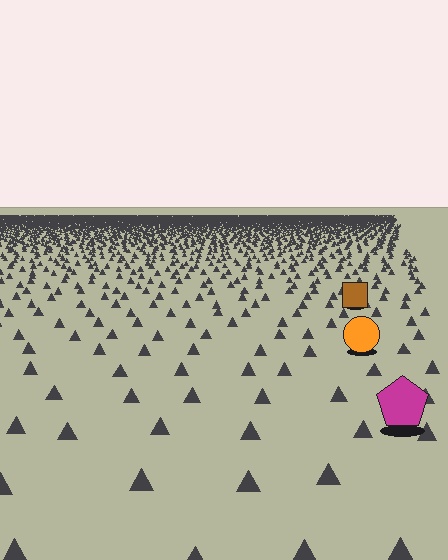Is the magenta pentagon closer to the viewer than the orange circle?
Yes. The magenta pentagon is closer — you can tell from the texture gradient: the ground texture is coarser near it.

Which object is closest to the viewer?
The magenta pentagon is closest. The texture marks near it are larger and more spread out.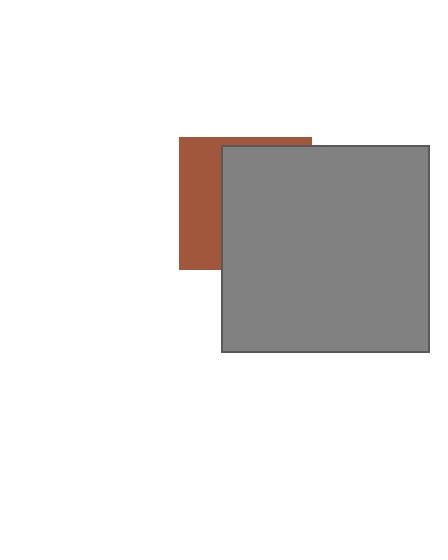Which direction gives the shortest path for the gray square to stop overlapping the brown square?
Moving right gives the shortest separation.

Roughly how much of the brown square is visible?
A small part of it is visible (roughly 36%).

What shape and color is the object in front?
The object in front is a gray square.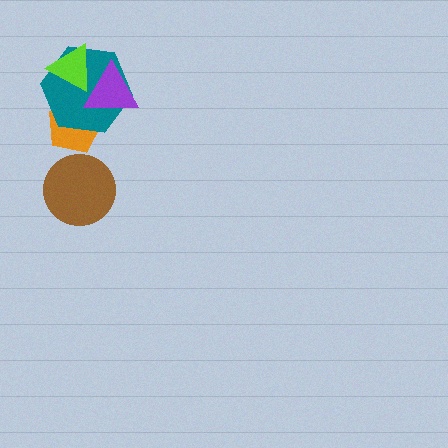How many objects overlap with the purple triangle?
3 objects overlap with the purple triangle.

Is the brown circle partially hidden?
No, no other shape covers it.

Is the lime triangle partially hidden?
Yes, it is partially covered by another shape.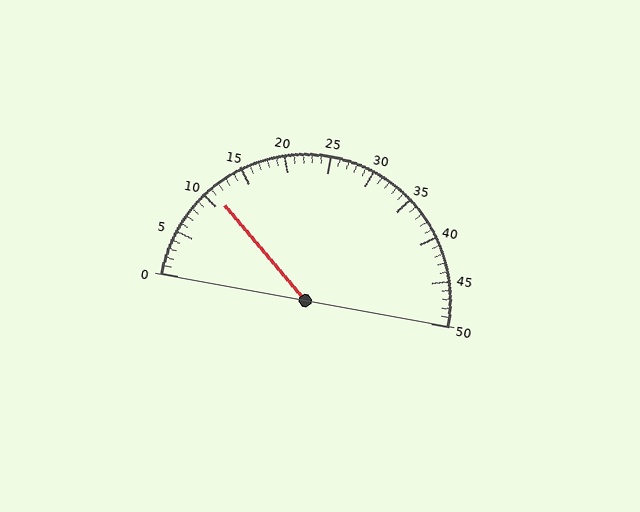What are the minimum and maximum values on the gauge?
The gauge ranges from 0 to 50.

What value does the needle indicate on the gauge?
The needle indicates approximately 11.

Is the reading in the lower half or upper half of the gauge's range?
The reading is in the lower half of the range (0 to 50).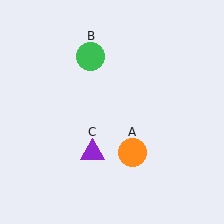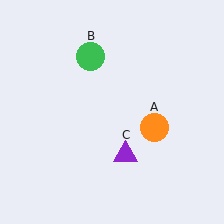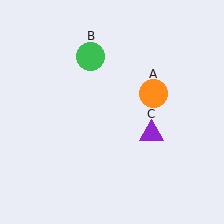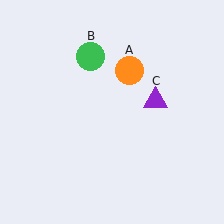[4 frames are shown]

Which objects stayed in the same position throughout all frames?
Green circle (object B) remained stationary.